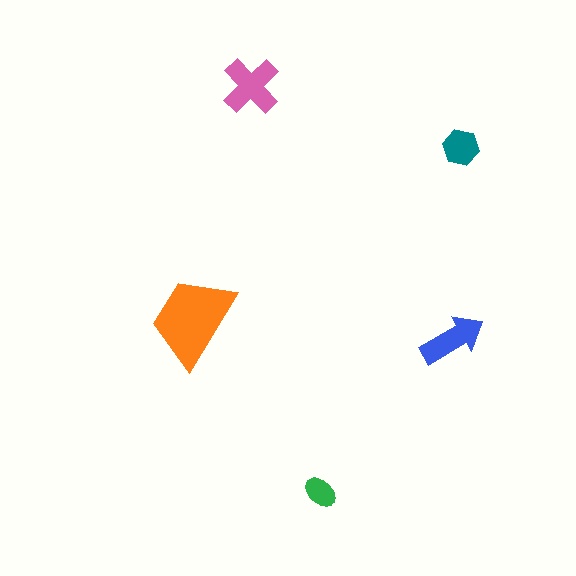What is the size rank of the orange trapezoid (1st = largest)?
1st.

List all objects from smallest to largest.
The green ellipse, the teal hexagon, the blue arrow, the pink cross, the orange trapezoid.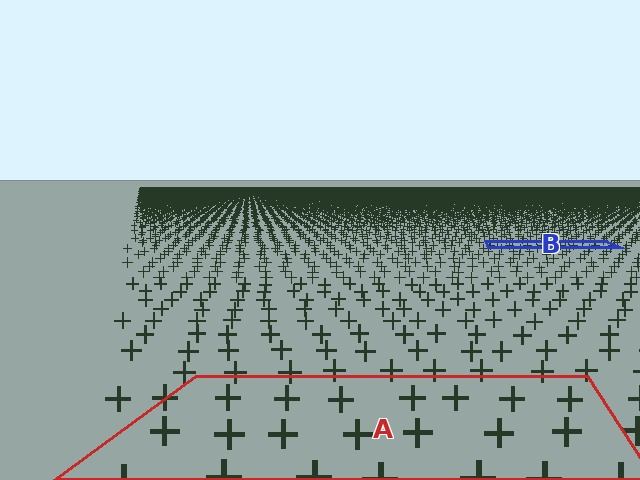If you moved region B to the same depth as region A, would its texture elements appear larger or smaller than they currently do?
They would appear larger. At a closer depth, the same texture elements are projected at a bigger on-screen size.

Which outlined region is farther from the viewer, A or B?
Region B is farther from the viewer — the texture elements inside it appear smaller and more densely packed.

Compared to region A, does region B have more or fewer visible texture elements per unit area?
Region B has more texture elements per unit area — they are packed more densely because it is farther away.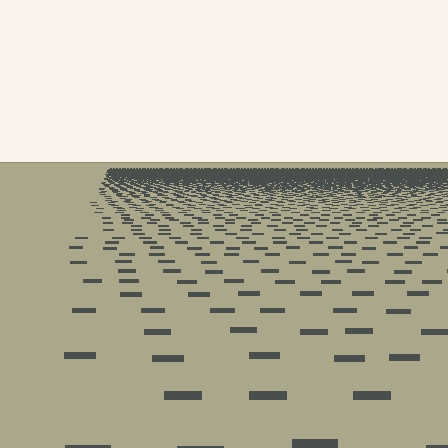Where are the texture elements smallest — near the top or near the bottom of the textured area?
Near the top.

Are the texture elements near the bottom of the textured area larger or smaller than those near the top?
Larger. Near the bottom, elements are closer to the viewer and appear at a bigger on-screen size.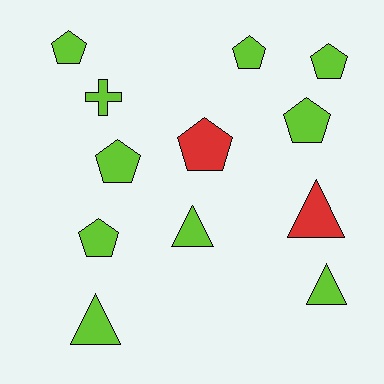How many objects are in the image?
There are 12 objects.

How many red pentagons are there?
There is 1 red pentagon.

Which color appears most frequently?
Lime, with 10 objects.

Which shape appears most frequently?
Pentagon, with 7 objects.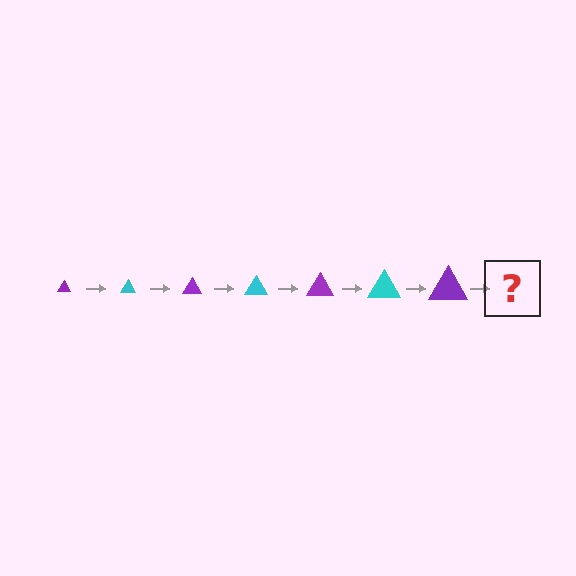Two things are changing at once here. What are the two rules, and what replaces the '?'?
The two rules are that the triangle grows larger each step and the color cycles through purple and cyan. The '?' should be a cyan triangle, larger than the previous one.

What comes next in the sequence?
The next element should be a cyan triangle, larger than the previous one.